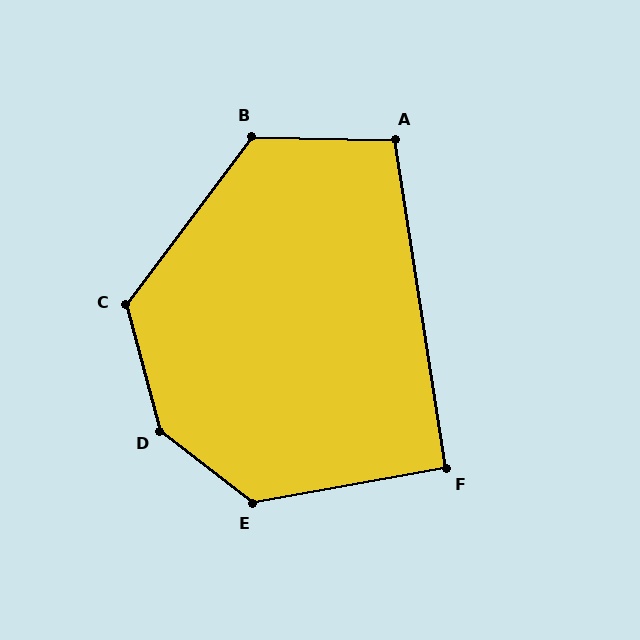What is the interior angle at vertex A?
Approximately 100 degrees (obtuse).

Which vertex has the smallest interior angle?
F, at approximately 91 degrees.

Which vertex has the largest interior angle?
D, at approximately 143 degrees.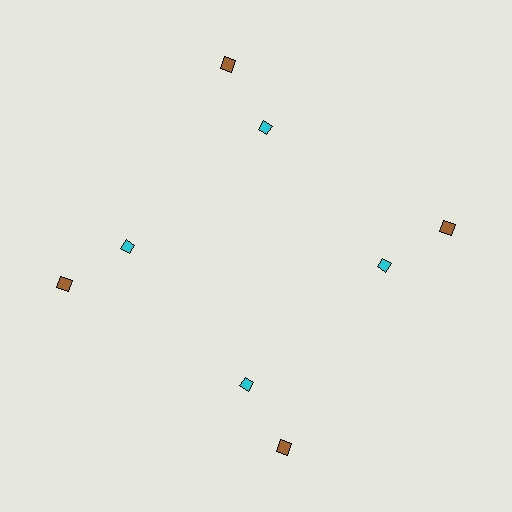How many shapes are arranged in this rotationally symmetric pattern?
There are 8 shapes, arranged in 4 groups of 2.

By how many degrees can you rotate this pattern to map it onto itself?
The pattern maps onto itself every 90 degrees of rotation.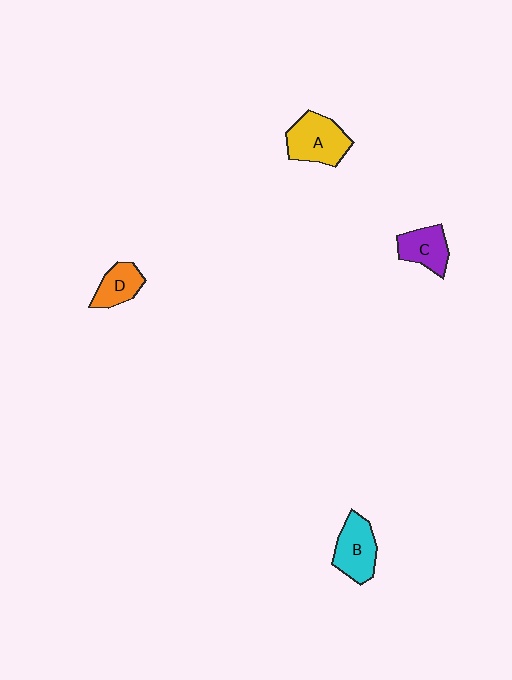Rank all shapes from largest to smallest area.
From largest to smallest: A (yellow), B (cyan), C (purple), D (orange).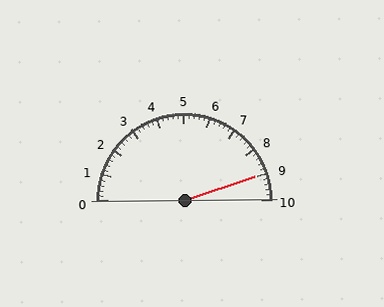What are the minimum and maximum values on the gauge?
The gauge ranges from 0 to 10.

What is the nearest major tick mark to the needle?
The nearest major tick mark is 9.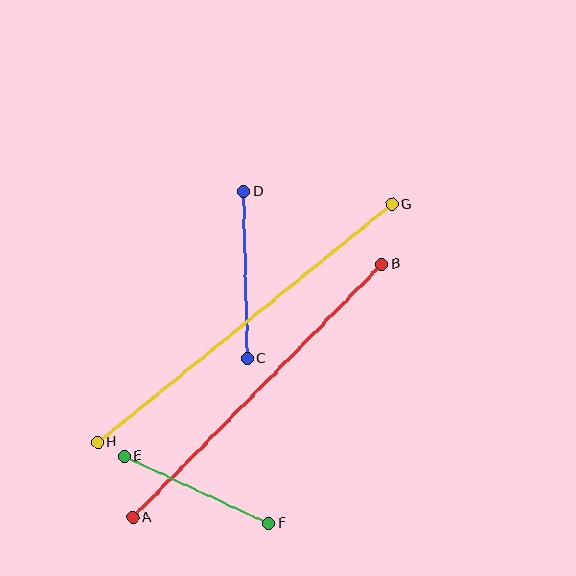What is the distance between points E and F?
The distance is approximately 159 pixels.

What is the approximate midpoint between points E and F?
The midpoint is at approximately (196, 490) pixels.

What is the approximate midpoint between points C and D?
The midpoint is at approximately (245, 275) pixels.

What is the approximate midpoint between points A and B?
The midpoint is at approximately (257, 391) pixels.